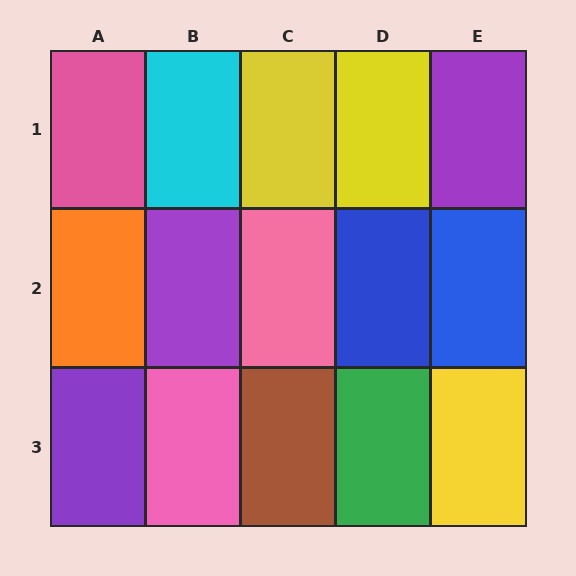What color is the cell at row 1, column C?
Yellow.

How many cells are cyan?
1 cell is cyan.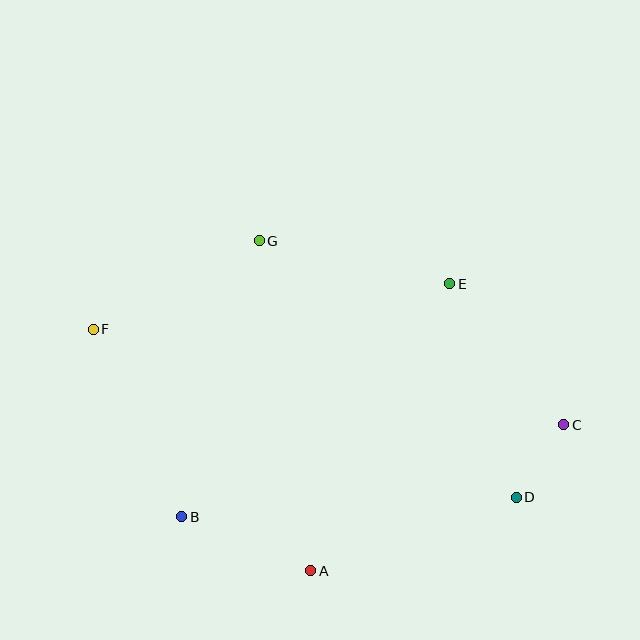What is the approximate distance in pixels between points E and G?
The distance between E and G is approximately 195 pixels.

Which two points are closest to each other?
Points C and D are closest to each other.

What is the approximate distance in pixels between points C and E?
The distance between C and E is approximately 181 pixels.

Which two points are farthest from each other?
Points C and F are farthest from each other.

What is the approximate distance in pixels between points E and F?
The distance between E and F is approximately 359 pixels.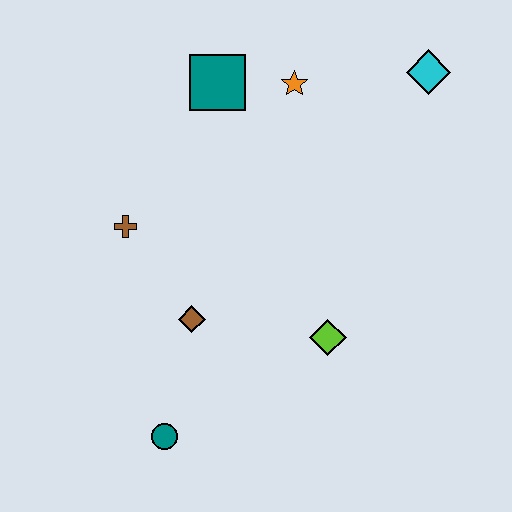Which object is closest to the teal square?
The orange star is closest to the teal square.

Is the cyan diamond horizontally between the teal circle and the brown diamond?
No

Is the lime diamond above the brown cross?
No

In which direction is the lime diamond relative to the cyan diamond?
The lime diamond is below the cyan diamond.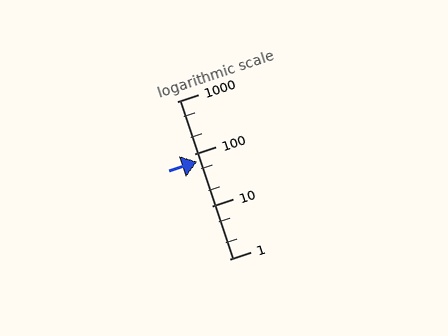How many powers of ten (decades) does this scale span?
The scale spans 3 decades, from 1 to 1000.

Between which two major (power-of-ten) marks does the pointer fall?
The pointer is between 10 and 100.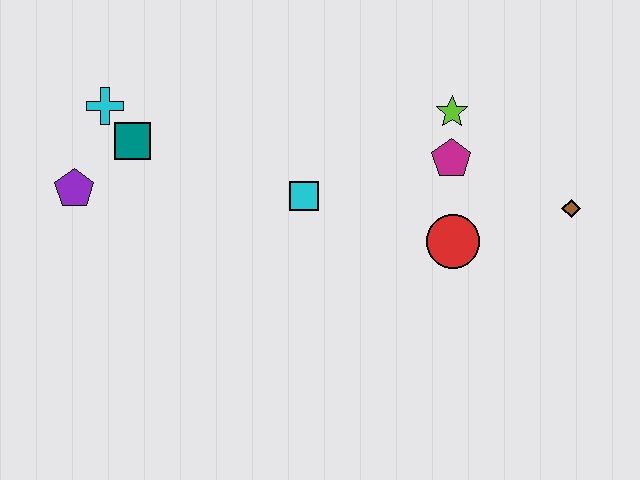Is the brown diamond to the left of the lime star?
No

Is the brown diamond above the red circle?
Yes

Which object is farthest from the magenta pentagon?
The purple pentagon is farthest from the magenta pentagon.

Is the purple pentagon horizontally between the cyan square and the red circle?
No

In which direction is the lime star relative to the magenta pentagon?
The lime star is above the magenta pentagon.